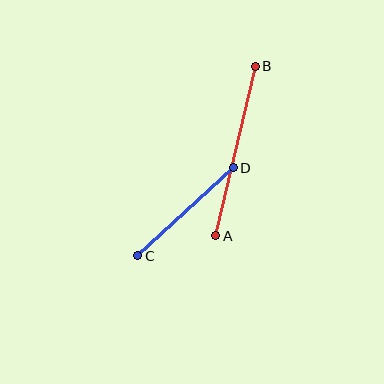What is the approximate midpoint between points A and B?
The midpoint is at approximately (236, 151) pixels.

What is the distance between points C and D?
The distance is approximately 130 pixels.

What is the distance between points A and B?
The distance is approximately 174 pixels.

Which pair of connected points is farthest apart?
Points A and B are farthest apart.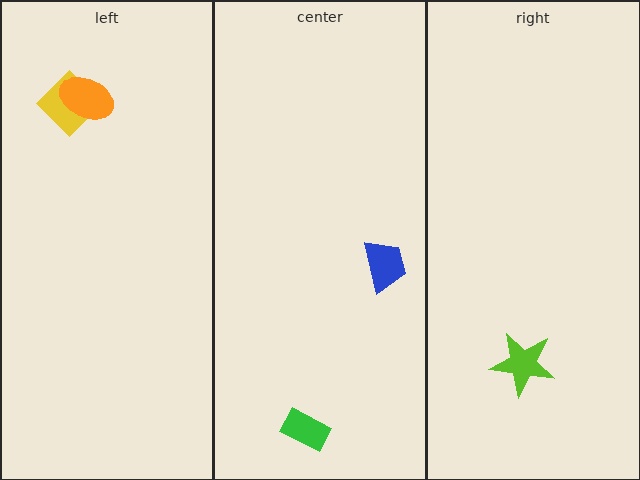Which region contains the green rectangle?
The center region.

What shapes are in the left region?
The yellow diamond, the orange ellipse.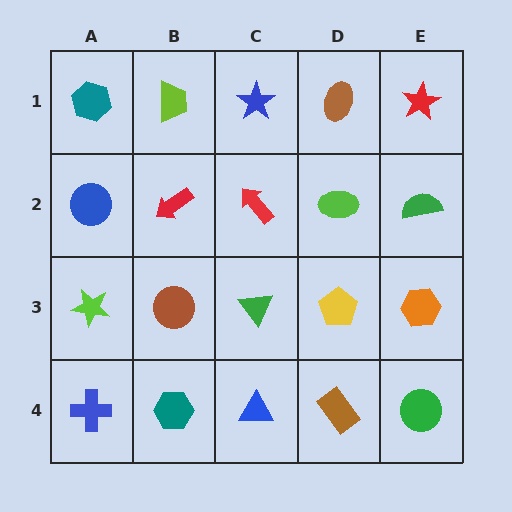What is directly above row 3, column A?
A blue circle.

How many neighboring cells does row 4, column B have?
3.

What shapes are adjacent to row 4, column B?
A brown circle (row 3, column B), a blue cross (row 4, column A), a blue triangle (row 4, column C).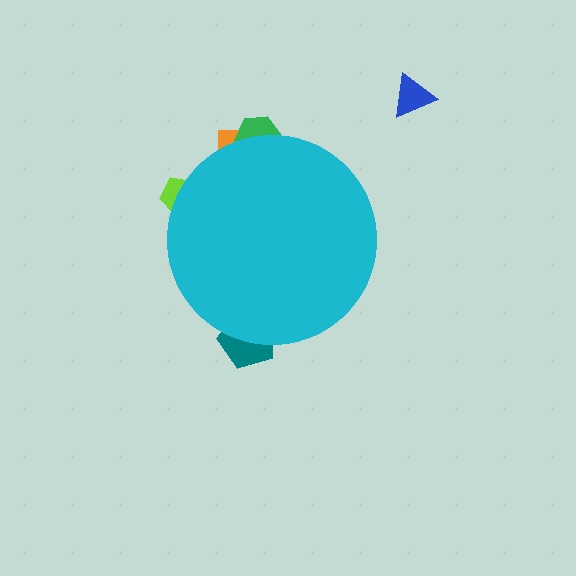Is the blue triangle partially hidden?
No, the blue triangle is fully visible.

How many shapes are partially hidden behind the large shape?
4 shapes are partially hidden.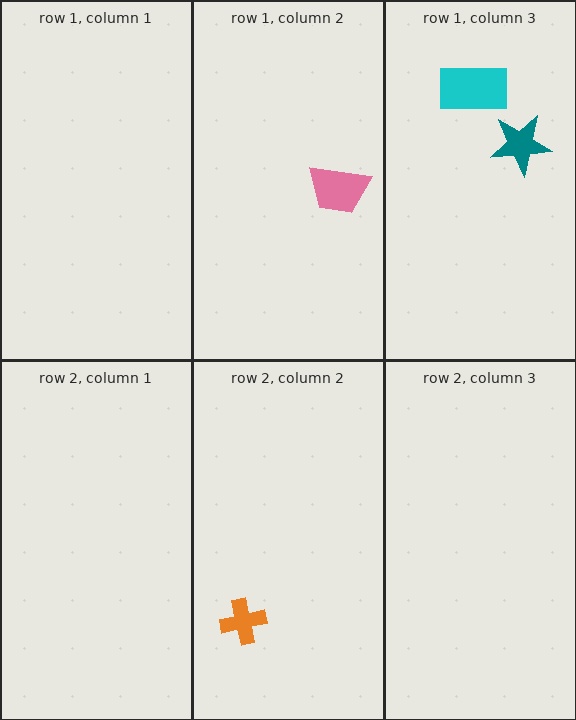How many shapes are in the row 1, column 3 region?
2.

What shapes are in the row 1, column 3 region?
The teal star, the cyan rectangle.